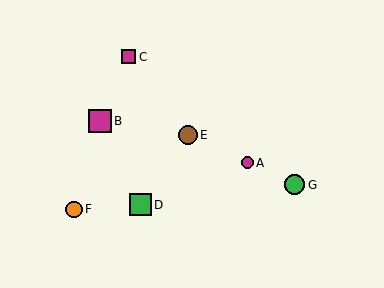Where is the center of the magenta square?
The center of the magenta square is at (128, 57).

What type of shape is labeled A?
Shape A is a magenta circle.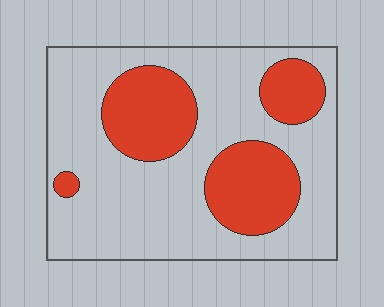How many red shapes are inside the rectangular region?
4.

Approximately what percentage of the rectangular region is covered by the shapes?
Approximately 30%.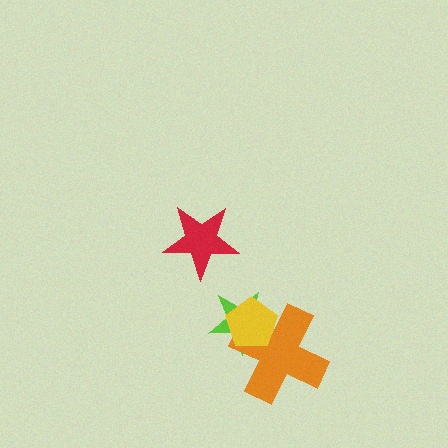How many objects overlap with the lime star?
2 objects overlap with the lime star.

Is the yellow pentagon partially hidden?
No, no other shape covers it.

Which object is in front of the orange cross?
The yellow pentagon is in front of the orange cross.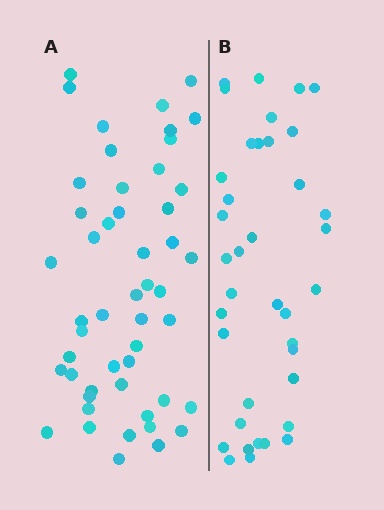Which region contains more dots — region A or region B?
Region A (the left region) has more dots.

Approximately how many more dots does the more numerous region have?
Region A has roughly 12 or so more dots than region B.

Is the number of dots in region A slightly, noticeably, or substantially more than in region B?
Region A has noticeably more, but not dramatically so. The ratio is roughly 1.3 to 1.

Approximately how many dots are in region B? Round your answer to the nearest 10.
About 40 dots. (The exact count is 38, which rounds to 40.)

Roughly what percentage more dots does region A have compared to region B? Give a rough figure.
About 30% more.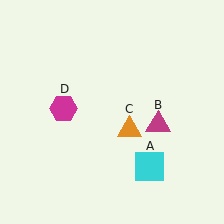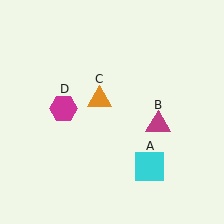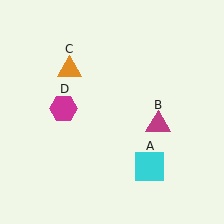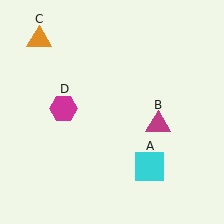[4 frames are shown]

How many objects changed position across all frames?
1 object changed position: orange triangle (object C).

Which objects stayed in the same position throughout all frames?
Cyan square (object A) and magenta triangle (object B) and magenta hexagon (object D) remained stationary.